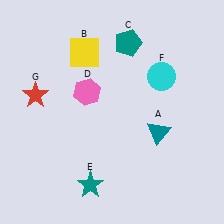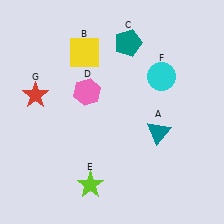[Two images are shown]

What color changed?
The star (E) changed from teal in Image 1 to lime in Image 2.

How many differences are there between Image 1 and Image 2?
There is 1 difference between the two images.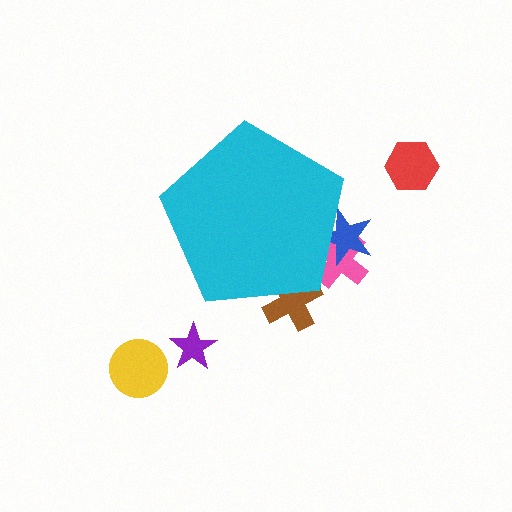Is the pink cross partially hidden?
Yes, the pink cross is partially hidden behind the cyan pentagon.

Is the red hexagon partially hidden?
No, the red hexagon is fully visible.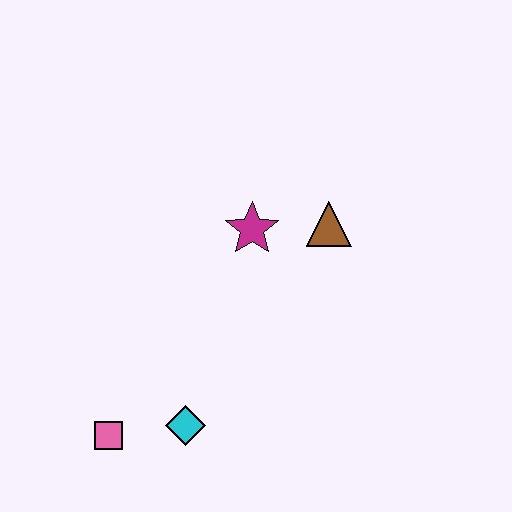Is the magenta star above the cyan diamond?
Yes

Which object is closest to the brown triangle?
The magenta star is closest to the brown triangle.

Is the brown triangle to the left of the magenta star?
No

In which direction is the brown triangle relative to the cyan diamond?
The brown triangle is above the cyan diamond.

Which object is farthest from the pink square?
The brown triangle is farthest from the pink square.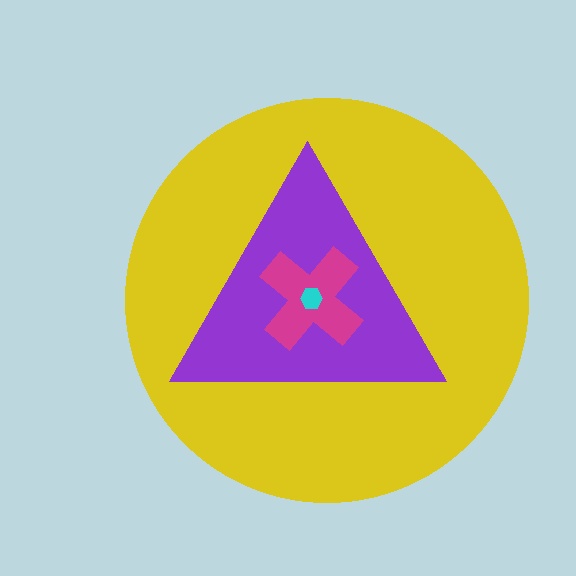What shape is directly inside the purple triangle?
The magenta cross.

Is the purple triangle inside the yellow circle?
Yes.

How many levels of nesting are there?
4.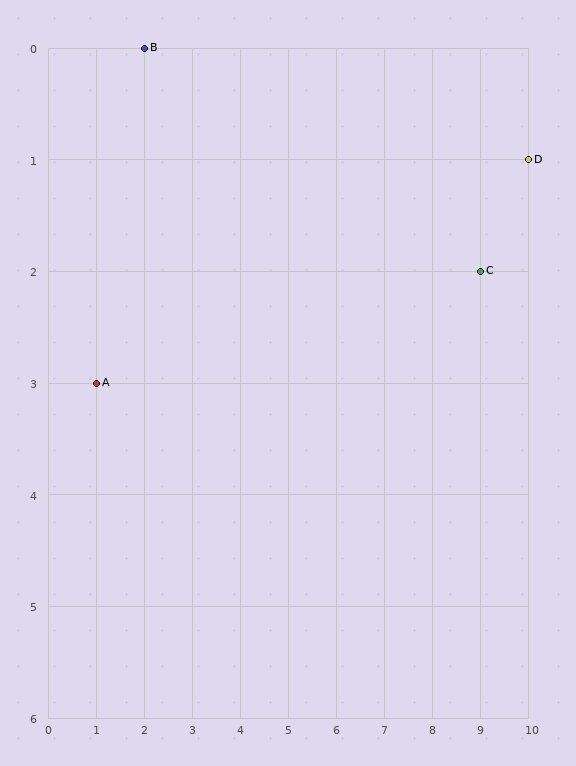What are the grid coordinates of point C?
Point C is at grid coordinates (9, 2).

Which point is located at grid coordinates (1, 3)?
Point A is at (1, 3).